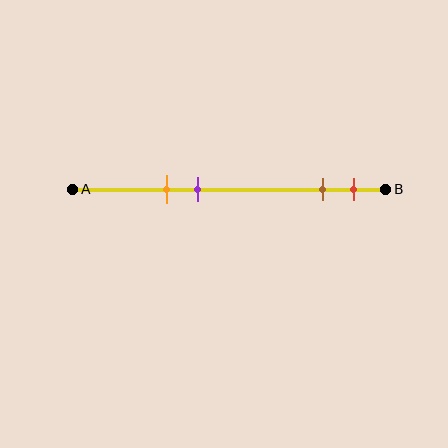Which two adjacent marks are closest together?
The brown and red marks are the closest adjacent pair.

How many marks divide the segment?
There are 4 marks dividing the segment.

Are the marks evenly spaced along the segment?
No, the marks are not evenly spaced.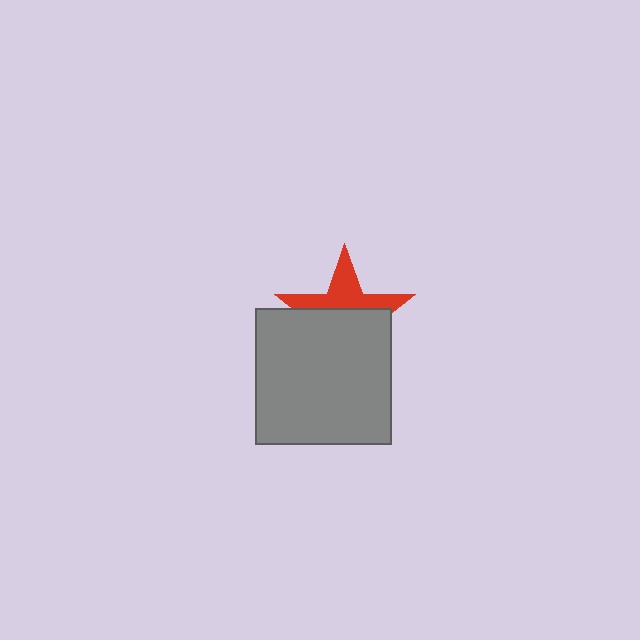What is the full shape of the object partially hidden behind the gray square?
The partially hidden object is a red star.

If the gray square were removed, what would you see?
You would see the complete red star.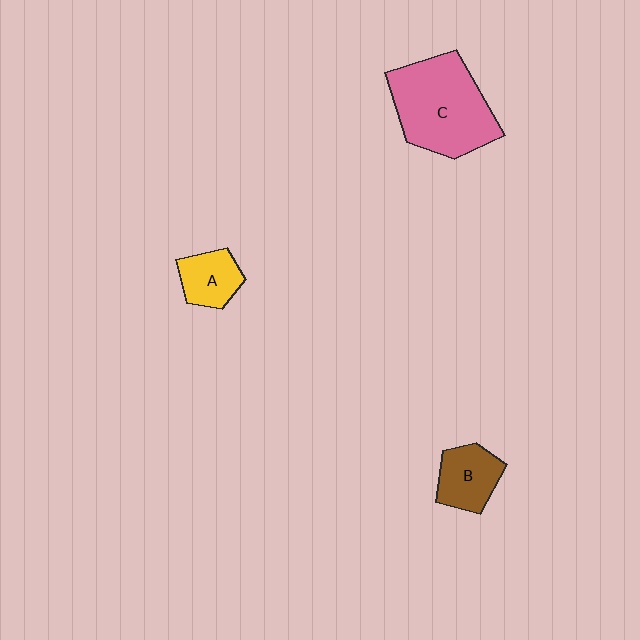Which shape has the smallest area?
Shape A (yellow).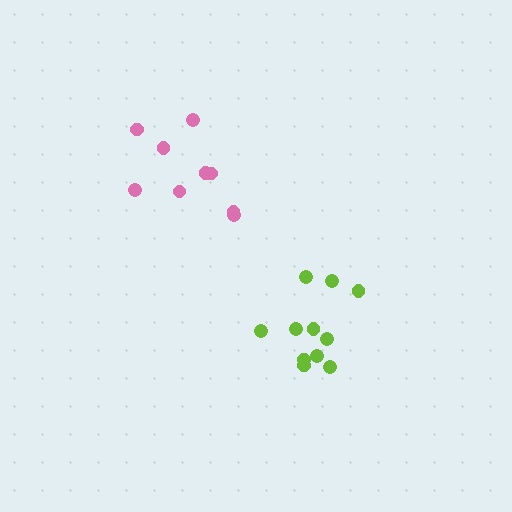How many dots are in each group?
Group 1: 9 dots, Group 2: 11 dots (20 total).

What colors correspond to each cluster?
The clusters are colored: pink, lime.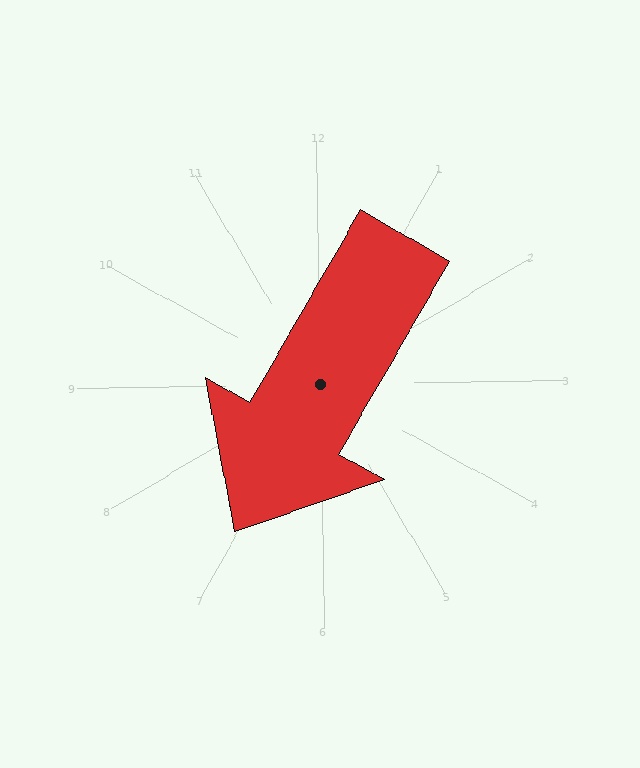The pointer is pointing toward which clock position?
Roughly 7 o'clock.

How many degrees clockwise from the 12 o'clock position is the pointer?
Approximately 211 degrees.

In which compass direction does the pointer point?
Southwest.